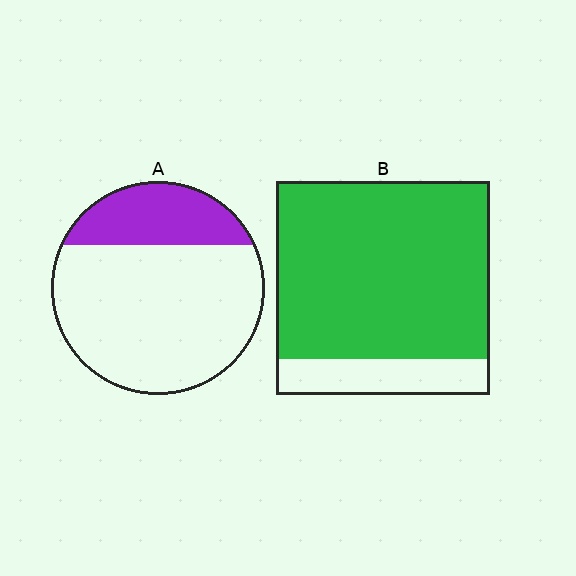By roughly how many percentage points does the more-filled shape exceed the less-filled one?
By roughly 60 percentage points (B over A).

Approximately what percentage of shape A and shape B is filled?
A is approximately 25% and B is approximately 85%.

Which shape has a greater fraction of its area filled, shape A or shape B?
Shape B.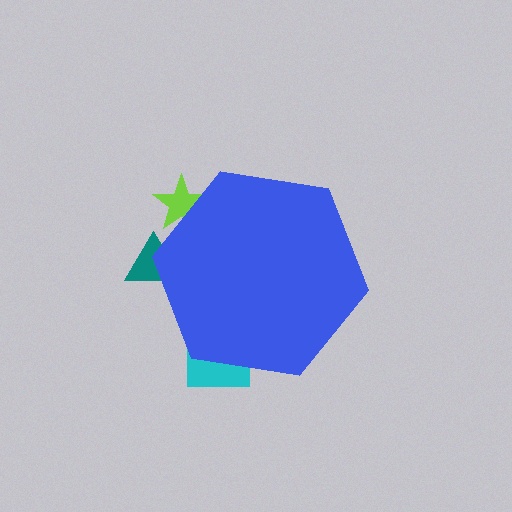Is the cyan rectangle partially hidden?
Yes, the cyan rectangle is partially hidden behind the blue hexagon.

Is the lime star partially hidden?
Yes, the lime star is partially hidden behind the blue hexagon.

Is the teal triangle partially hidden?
Yes, the teal triangle is partially hidden behind the blue hexagon.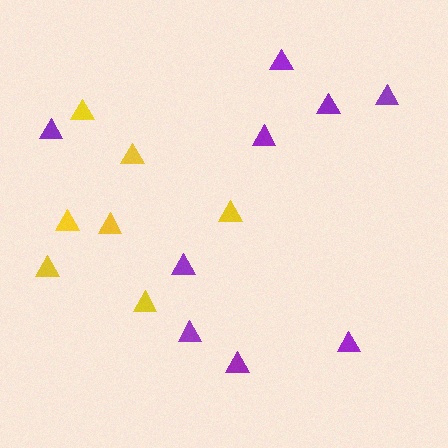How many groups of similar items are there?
There are 2 groups: one group of purple triangles (9) and one group of yellow triangles (7).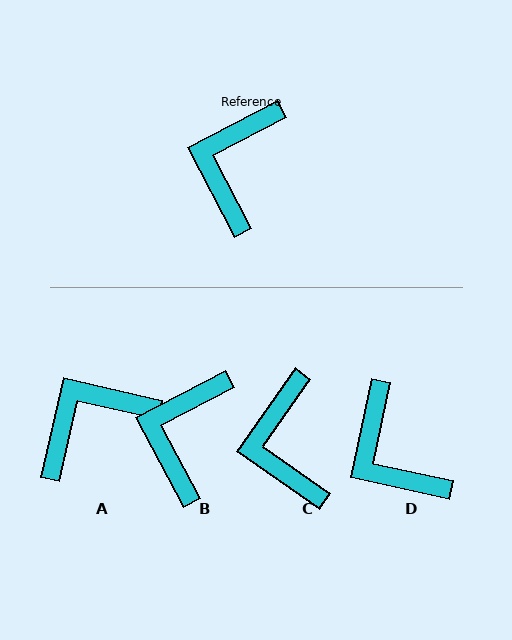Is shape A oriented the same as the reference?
No, it is off by about 41 degrees.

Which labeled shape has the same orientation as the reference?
B.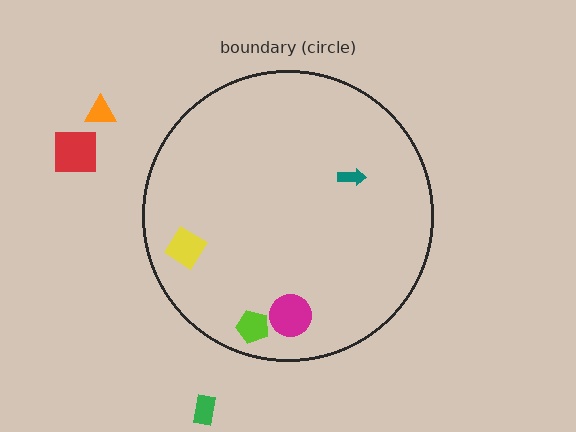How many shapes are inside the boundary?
4 inside, 3 outside.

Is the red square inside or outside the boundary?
Outside.